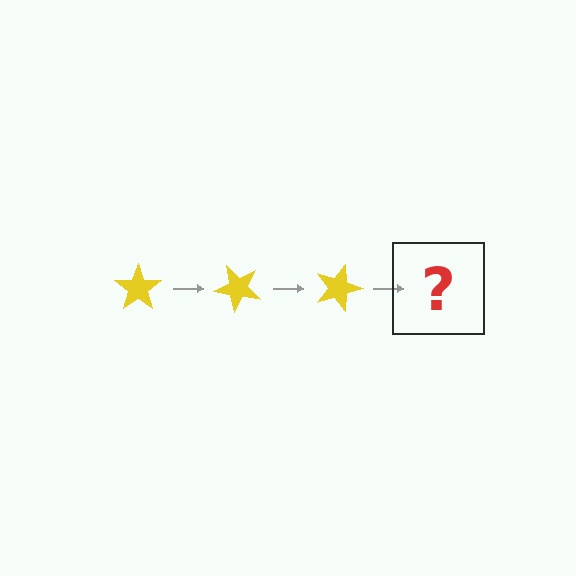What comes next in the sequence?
The next element should be a yellow star rotated 135 degrees.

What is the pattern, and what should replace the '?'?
The pattern is that the star rotates 45 degrees each step. The '?' should be a yellow star rotated 135 degrees.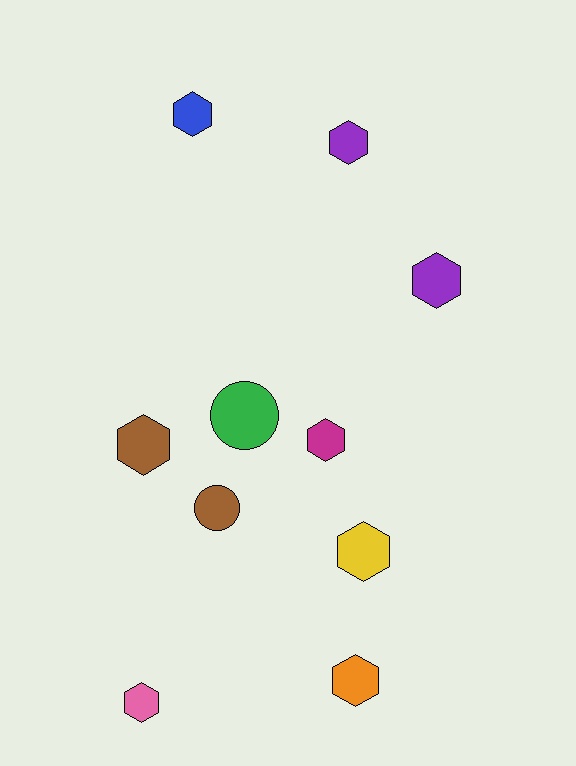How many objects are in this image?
There are 10 objects.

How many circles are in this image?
There are 2 circles.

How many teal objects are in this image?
There are no teal objects.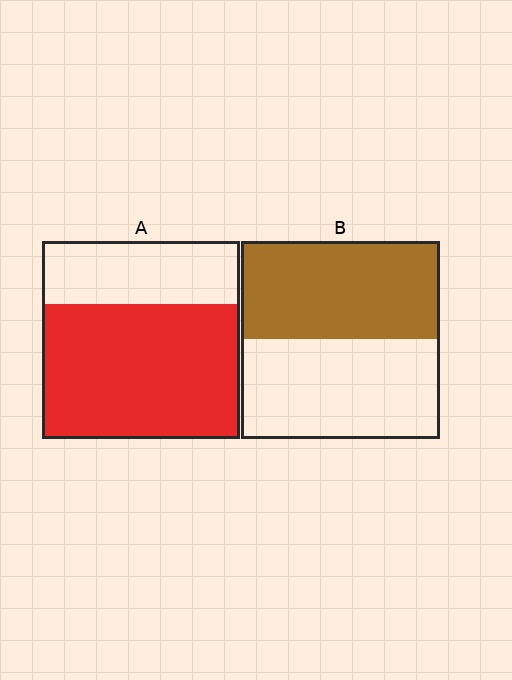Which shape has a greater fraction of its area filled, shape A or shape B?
Shape A.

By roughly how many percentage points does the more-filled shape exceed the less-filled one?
By roughly 20 percentage points (A over B).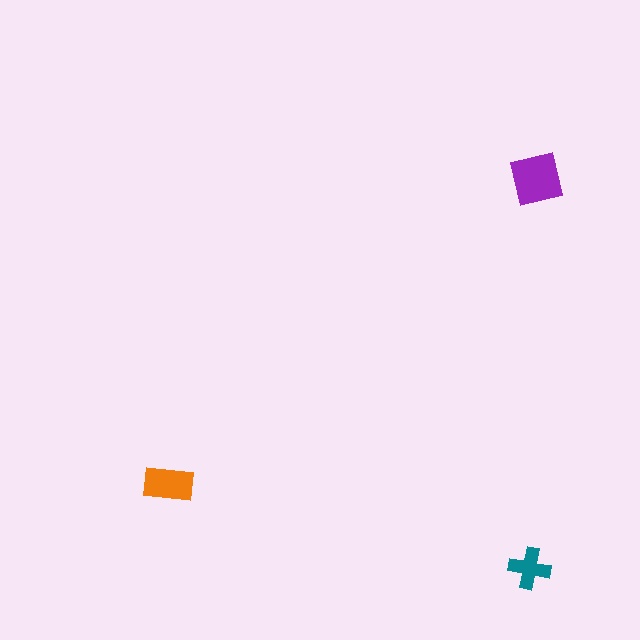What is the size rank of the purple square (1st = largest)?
1st.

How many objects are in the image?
There are 3 objects in the image.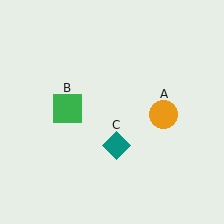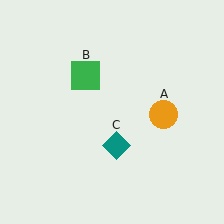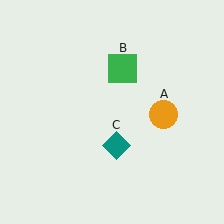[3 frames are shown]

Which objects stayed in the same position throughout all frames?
Orange circle (object A) and teal diamond (object C) remained stationary.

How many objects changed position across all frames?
1 object changed position: green square (object B).